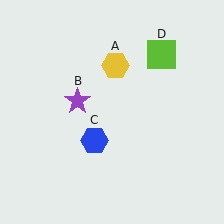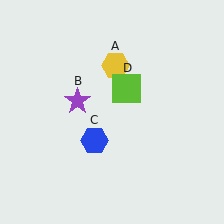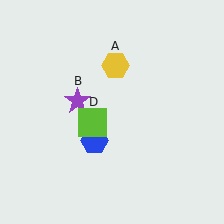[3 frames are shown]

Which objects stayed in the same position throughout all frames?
Yellow hexagon (object A) and purple star (object B) and blue hexagon (object C) remained stationary.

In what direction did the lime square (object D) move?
The lime square (object D) moved down and to the left.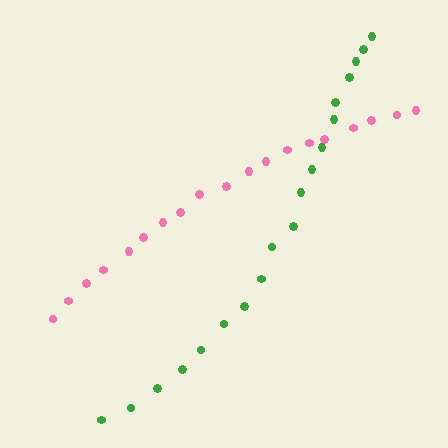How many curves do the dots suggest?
There are 2 distinct paths.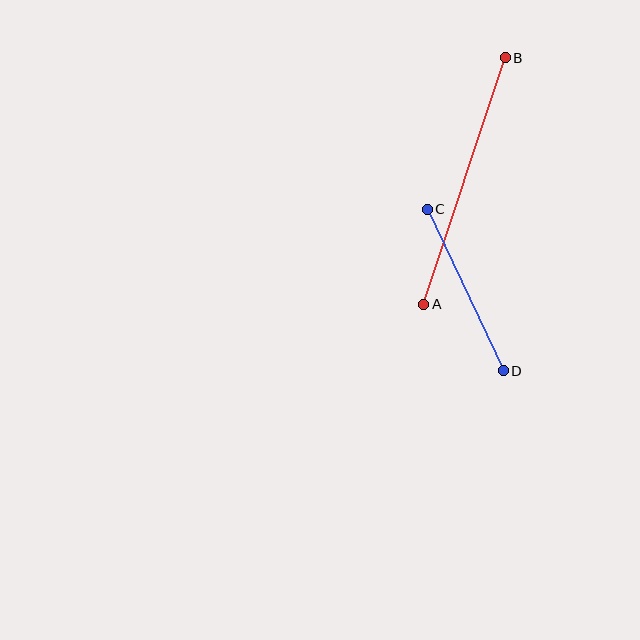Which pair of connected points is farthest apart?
Points A and B are farthest apart.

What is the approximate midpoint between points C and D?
The midpoint is at approximately (465, 290) pixels.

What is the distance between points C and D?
The distance is approximately 178 pixels.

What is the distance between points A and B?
The distance is approximately 260 pixels.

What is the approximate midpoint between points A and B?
The midpoint is at approximately (464, 181) pixels.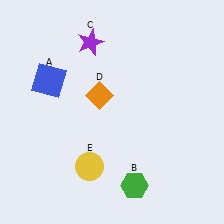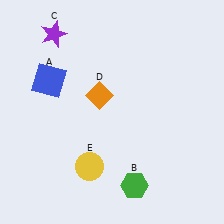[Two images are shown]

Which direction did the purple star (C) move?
The purple star (C) moved left.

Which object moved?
The purple star (C) moved left.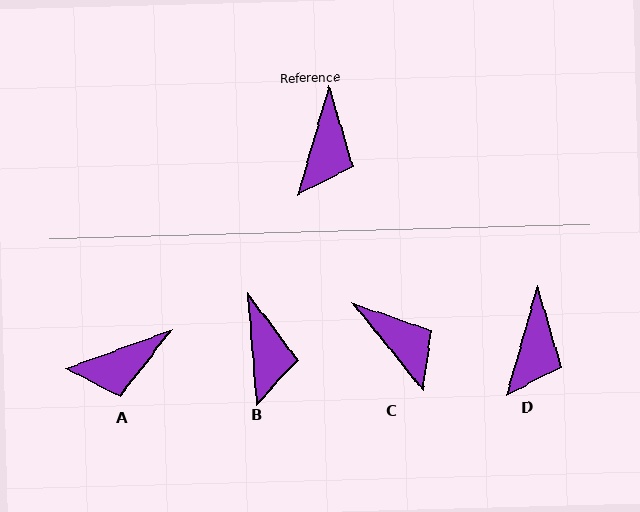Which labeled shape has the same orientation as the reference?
D.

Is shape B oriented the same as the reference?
No, it is off by about 20 degrees.